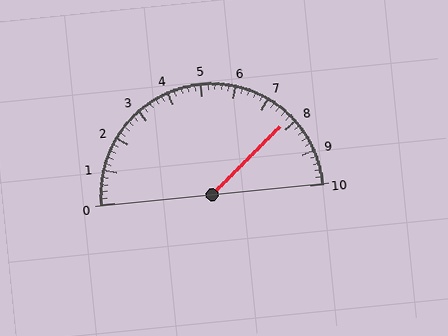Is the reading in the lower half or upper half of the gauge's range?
The reading is in the upper half of the range (0 to 10).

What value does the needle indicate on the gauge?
The needle indicates approximately 7.8.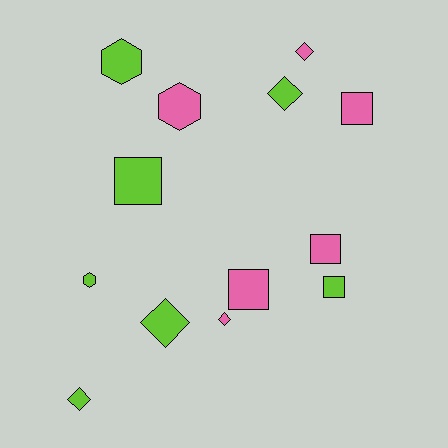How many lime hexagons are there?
There are 2 lime hexagons.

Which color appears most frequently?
Lime, with 7 objects.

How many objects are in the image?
There are 13 objects.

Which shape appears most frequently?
Diamond, with 5 objects.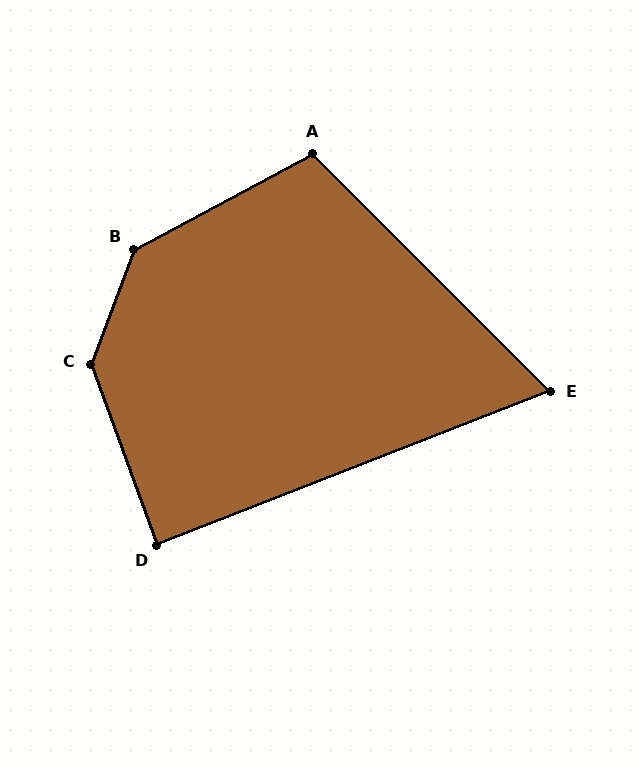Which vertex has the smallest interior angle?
E, at approximately 66 degrees.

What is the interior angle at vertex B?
Approximately 138 degrees (obtuse).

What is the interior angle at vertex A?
Approximately 107 degrees (obtuse).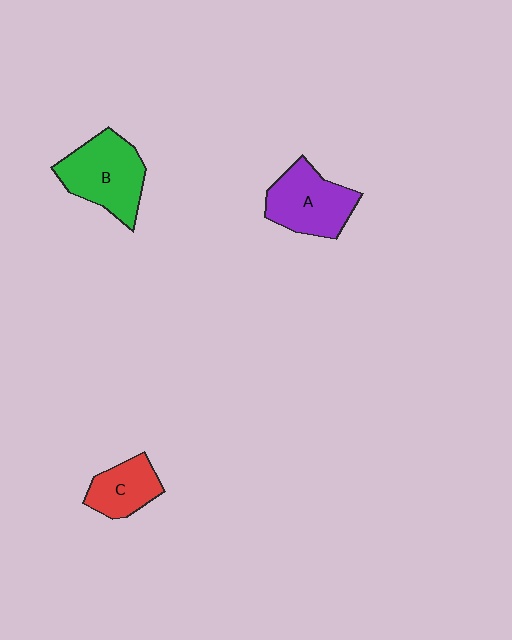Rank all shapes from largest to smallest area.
From largest to smallest: B (green), A (purple), C (red).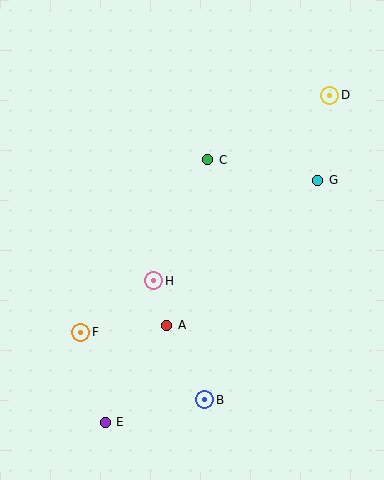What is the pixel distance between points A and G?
The distance between A and G is 209 pixels.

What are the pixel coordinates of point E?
Point E is at (105, 422).